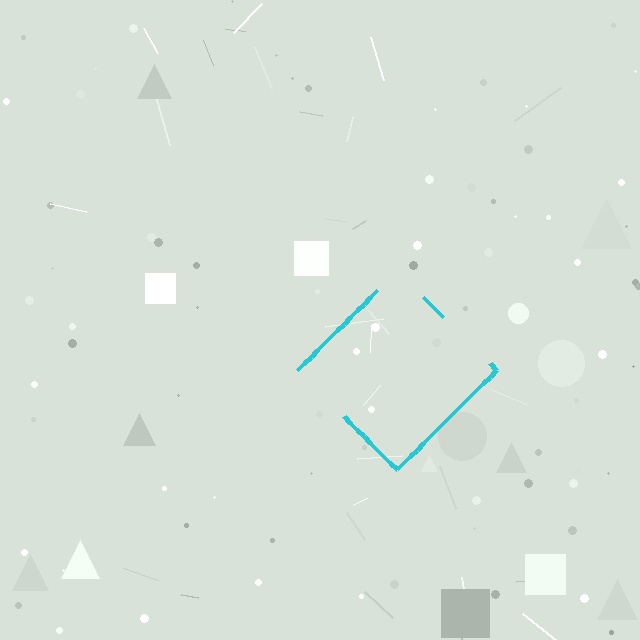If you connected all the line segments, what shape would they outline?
They would outline a diamond.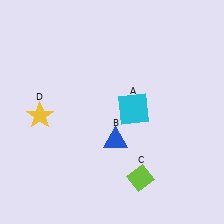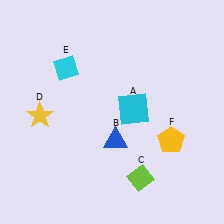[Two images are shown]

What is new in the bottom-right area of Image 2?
A yellow pentagon (F) was added in the bottom-right area of Image 2.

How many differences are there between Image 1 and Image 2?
There are 2 differences between the two images.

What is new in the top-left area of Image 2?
A cyan diamond (E) was added in the top-left area of Image 2.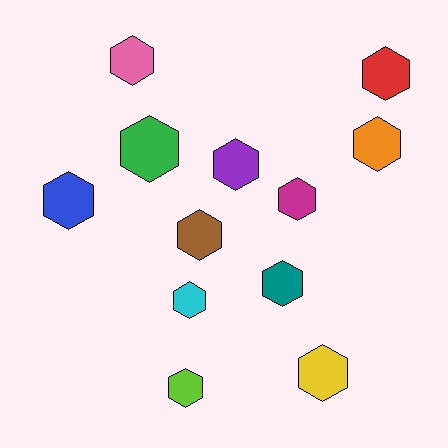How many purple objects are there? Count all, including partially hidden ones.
There is 1 purple object.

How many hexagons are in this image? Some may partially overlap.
There are 12 hexagons.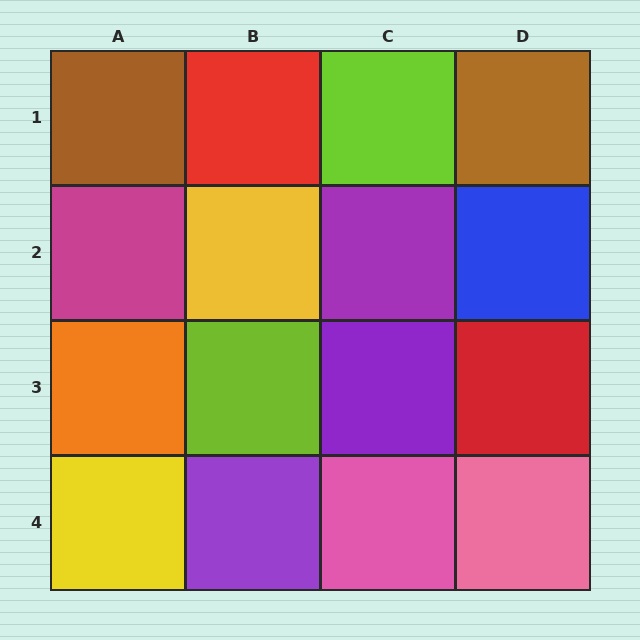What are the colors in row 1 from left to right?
Brown, red, lime, brown.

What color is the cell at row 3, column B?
Lime.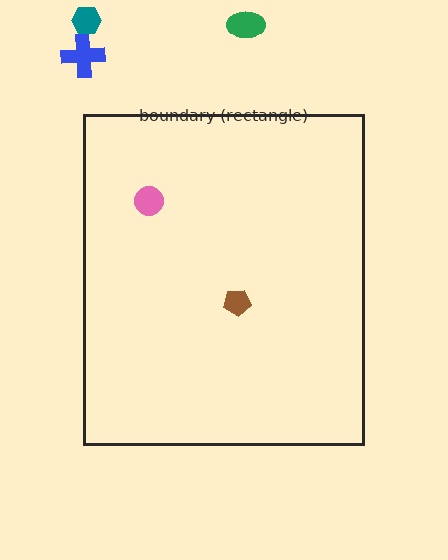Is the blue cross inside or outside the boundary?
Outside.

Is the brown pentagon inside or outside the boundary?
Inside.